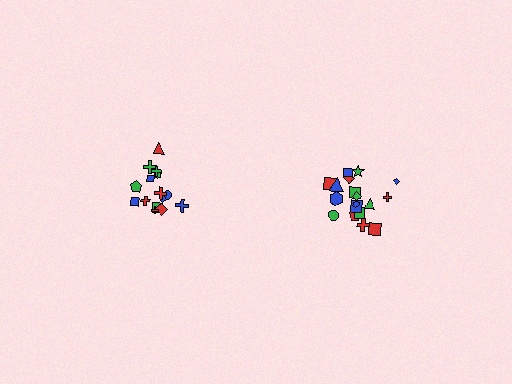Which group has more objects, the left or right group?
The right group.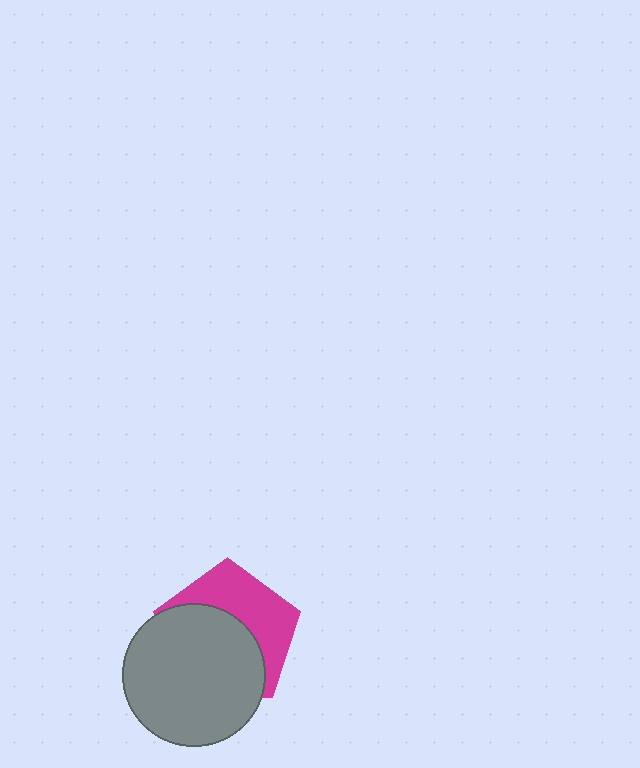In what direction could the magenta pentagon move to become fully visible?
The magenta pentagon could move up. That would shift it out from behind the gray circle entirely.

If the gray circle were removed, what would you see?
You would see the complete magenta pentagon.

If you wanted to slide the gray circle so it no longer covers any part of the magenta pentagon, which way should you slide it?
Slide it down — that is the most direct way to separate the two shapes.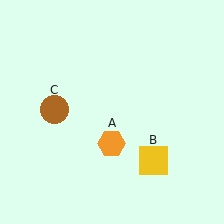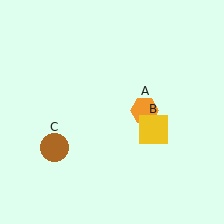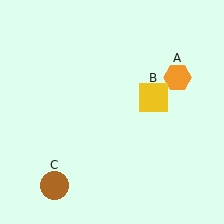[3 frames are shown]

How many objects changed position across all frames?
3 objects changed position: orange hexagon (object A), yellow square (object B), brown circle (object C).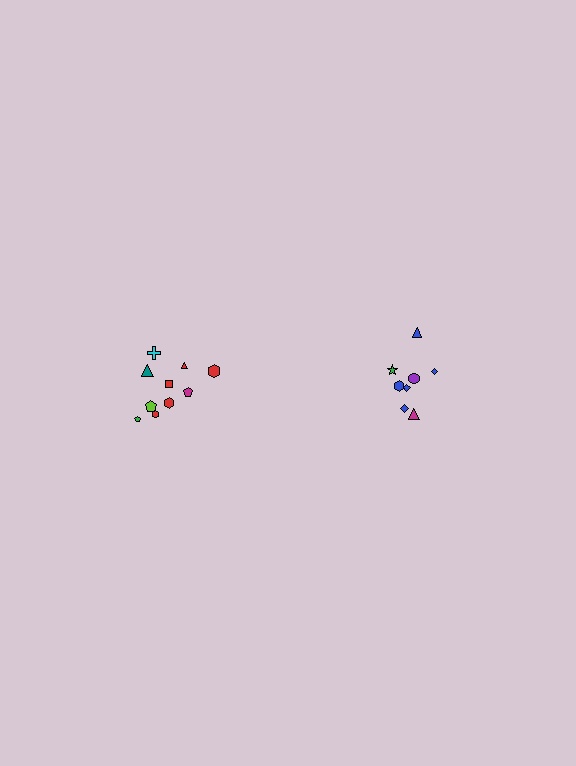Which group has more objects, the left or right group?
The left group.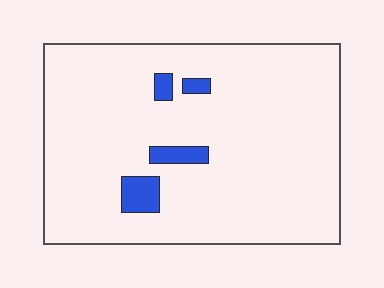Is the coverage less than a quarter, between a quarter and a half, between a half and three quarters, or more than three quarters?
Less than a quarter.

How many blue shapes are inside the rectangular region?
4.